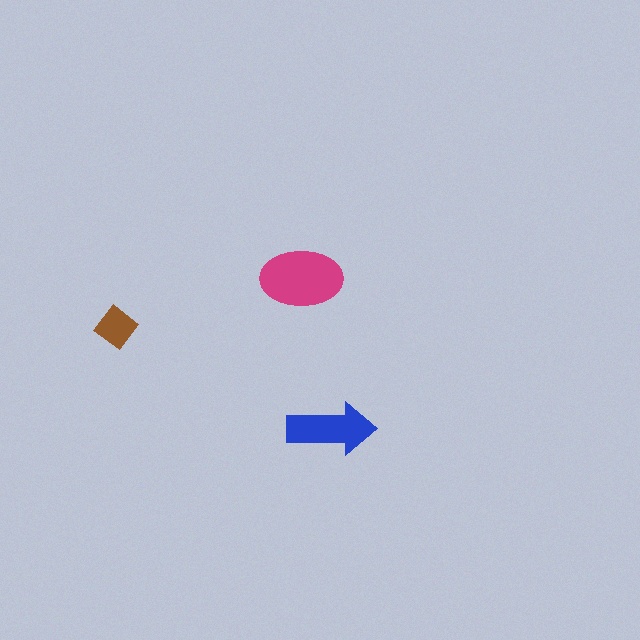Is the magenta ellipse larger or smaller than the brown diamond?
Larger.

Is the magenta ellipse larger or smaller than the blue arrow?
Larger.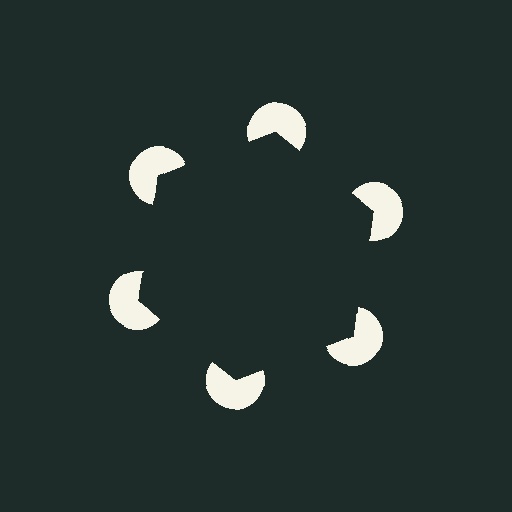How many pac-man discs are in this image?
There are 6 — one at each vertex of the illusory hexagon.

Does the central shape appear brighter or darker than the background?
It typically appears slightly darker than the background, even though no actual brightness change is drawn.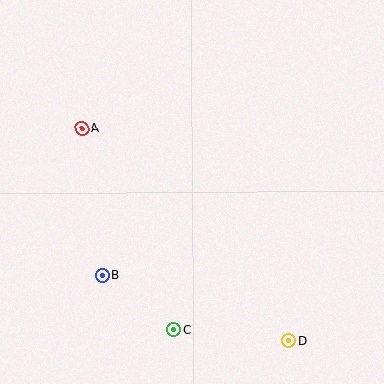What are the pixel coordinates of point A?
Point A is at (82, 128).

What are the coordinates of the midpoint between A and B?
The midpoint between A and B is at (92, 202).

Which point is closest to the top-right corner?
Point A is closest to the top-right corner.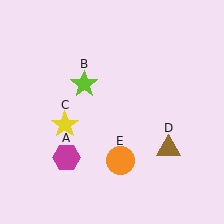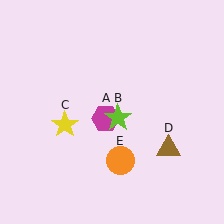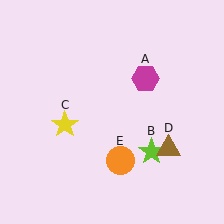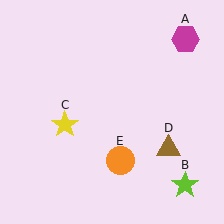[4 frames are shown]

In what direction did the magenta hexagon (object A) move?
The magenta hexagon (object A) moved up and to the right.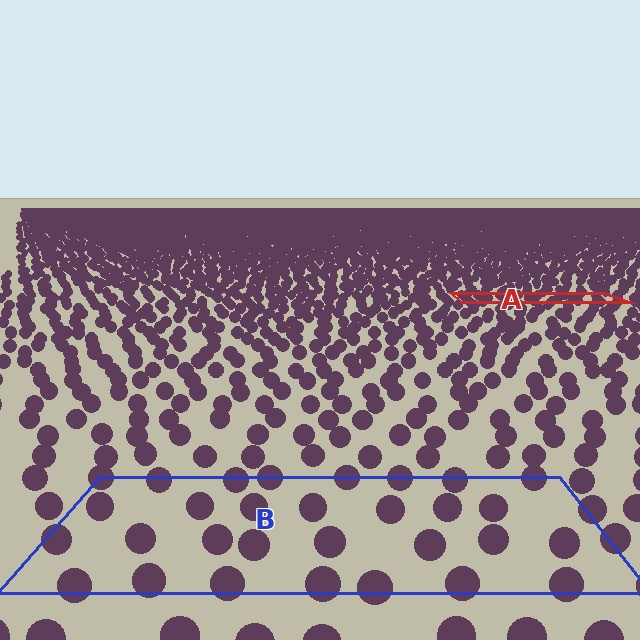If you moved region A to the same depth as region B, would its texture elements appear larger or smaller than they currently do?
They would appear larger. At a closer depth, the same texture elements are projected at a bigger on-screen size.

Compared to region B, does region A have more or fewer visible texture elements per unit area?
Region A has more texture elements per unit area — they are packed more densely because it is farther away.